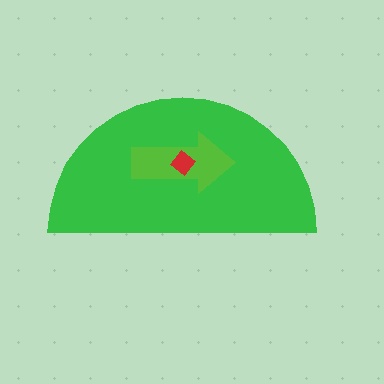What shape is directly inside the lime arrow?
The red diamond.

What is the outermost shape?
The green semicircle.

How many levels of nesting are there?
3.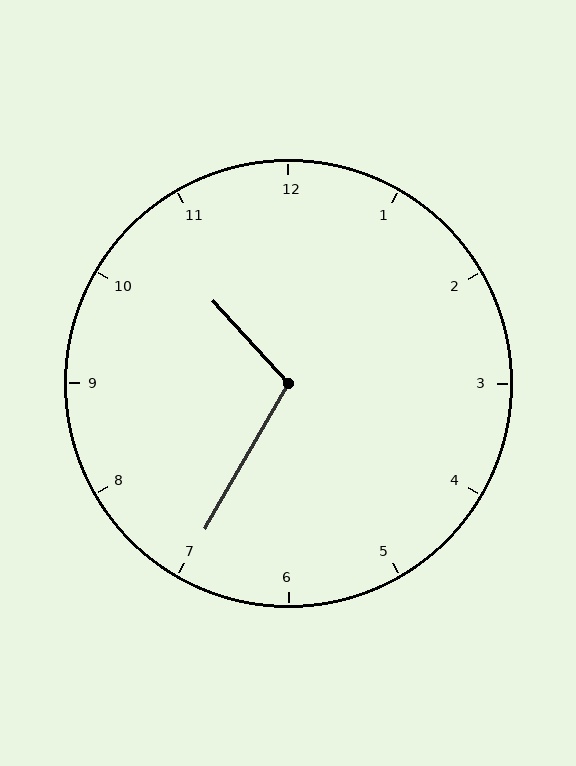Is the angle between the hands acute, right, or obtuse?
It is obtuse.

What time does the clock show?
10:35.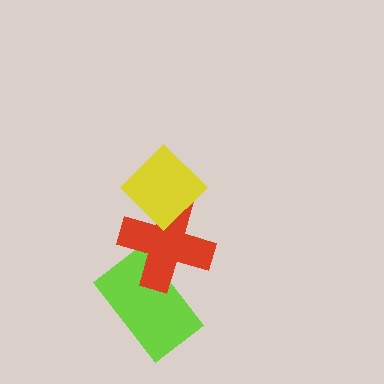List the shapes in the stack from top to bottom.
From top to bottom: the yellow diamond, the red cross, the lime rectangle.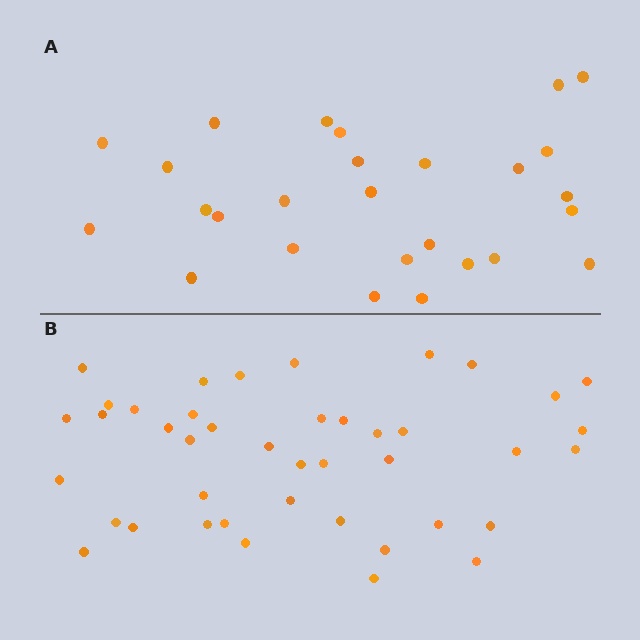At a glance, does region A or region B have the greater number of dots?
Region B (the bottom region) has more dots.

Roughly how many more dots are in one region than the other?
Region B has approximately 15 more dots than region A.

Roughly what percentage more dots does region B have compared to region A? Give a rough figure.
About 55% more.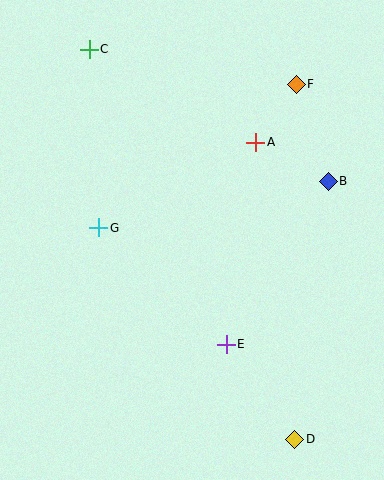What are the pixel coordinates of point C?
Point C is at (89, 49).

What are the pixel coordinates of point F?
Point F is at (296, 84).